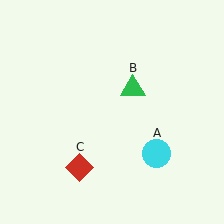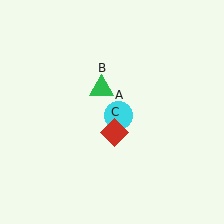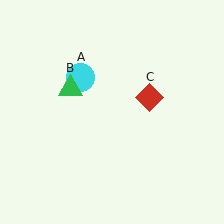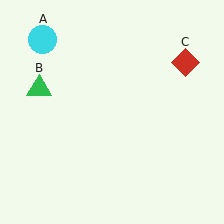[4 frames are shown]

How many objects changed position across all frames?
3 objects changed position: cyan circle (object A), green triangle (object B), red diamond (object C).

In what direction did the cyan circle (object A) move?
The cyan circle (object A) moved up and to the left.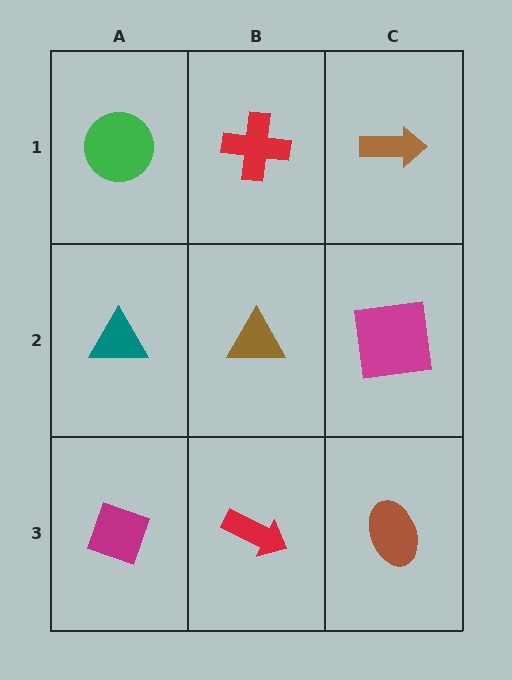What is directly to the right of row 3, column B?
A brown ellipse.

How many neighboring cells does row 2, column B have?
4.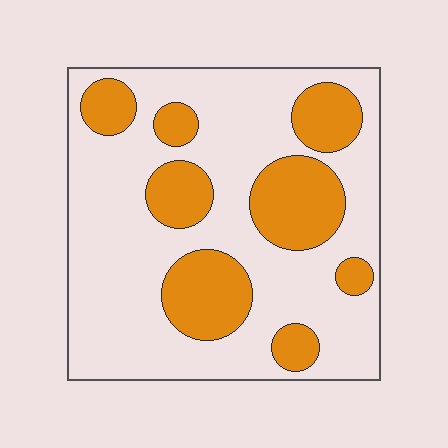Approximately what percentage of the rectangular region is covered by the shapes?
Approximately 30%.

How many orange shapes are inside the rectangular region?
8.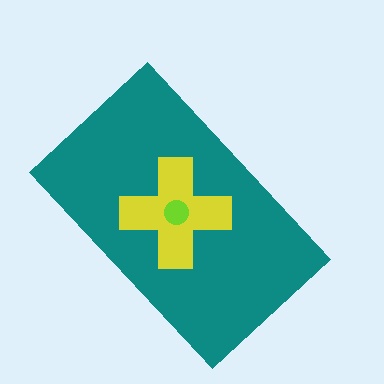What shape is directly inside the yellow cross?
The lime circle.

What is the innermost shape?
The lime circle.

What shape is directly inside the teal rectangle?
The yellow cross.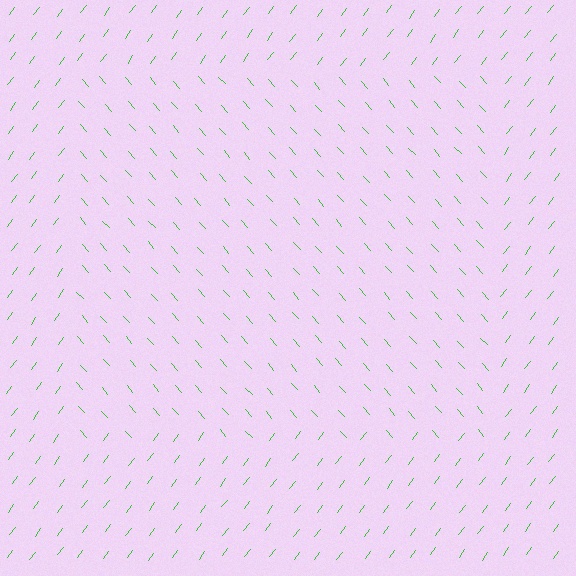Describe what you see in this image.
The image is filled with small green line segments. A rectangle region in the image has lines oriented differently from the surrounding lines, creating a visible texture boundary.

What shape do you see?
I see a rectangle.